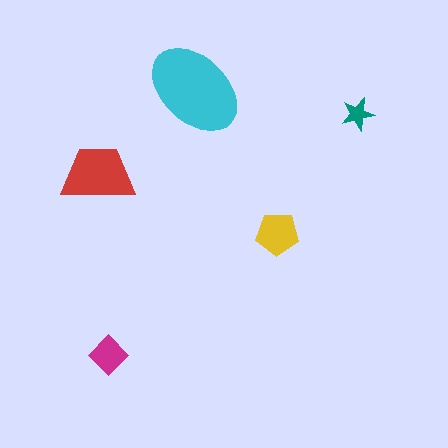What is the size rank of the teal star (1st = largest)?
5th.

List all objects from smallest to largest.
The teal star, the magenta diamond, the yellow pentagon, the red trapezoid, the cyan ellipse.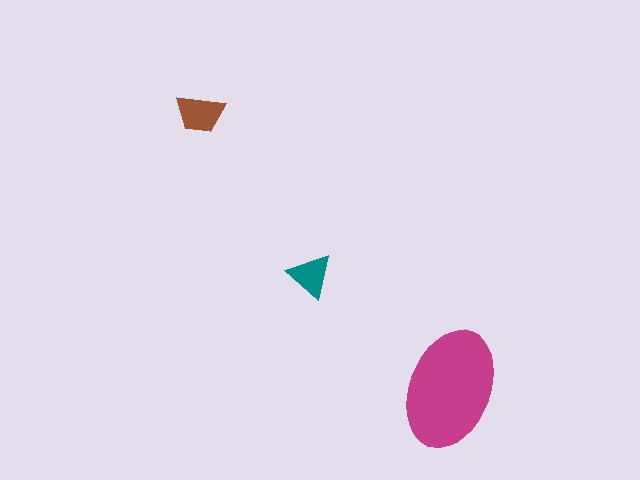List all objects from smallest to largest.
The teal triangle, the brown trapezoid, the magenta ellipse.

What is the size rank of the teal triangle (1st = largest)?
3rd.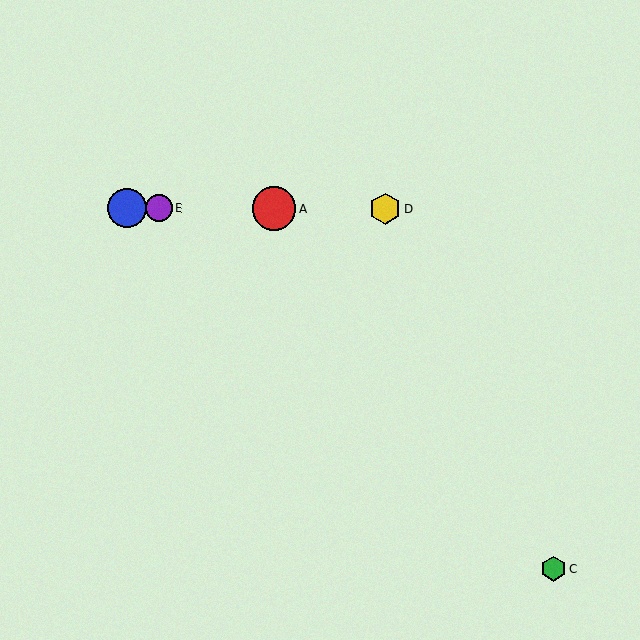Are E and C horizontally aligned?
No, E is at y≈208 and C is at y≈568.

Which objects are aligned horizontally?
Objects A, B, D, E are aligned horizontally.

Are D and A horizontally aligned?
Yes, both are at y≈209.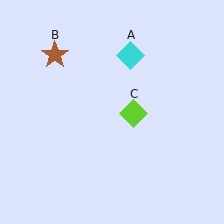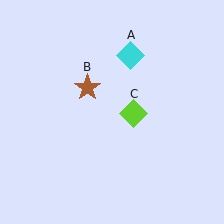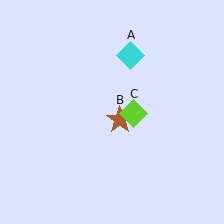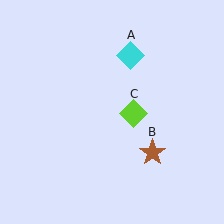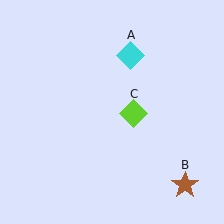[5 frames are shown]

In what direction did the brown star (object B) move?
The brown star (object B) moved down and to the right.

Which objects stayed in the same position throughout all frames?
Cyan diamond (object A) and lime diamond (object C) remained stationary.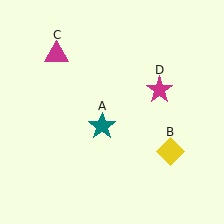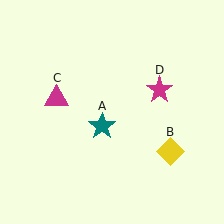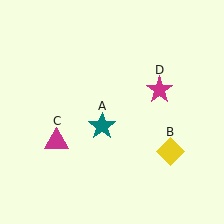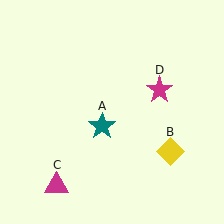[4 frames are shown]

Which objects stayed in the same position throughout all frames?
Teal star (object A) and yellow diamond (object B) and magenta star (object D) remained stationary.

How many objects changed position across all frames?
1 object changed position: magenta triangle (object C).